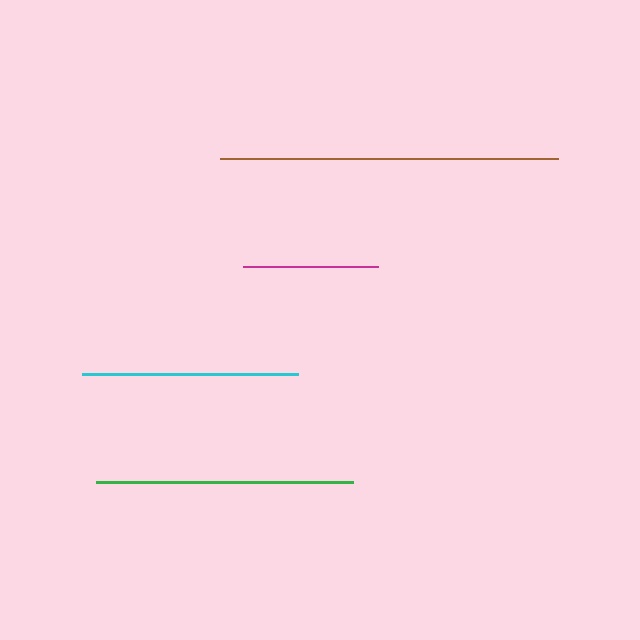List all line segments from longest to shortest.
From longest to shortest: brown, green, cyan, magenta.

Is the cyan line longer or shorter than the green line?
The green line is longer than the cyan line.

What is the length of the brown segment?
The brown segment is approximately 338 pixels long.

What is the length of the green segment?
The green segment is approximately 258 pixels long.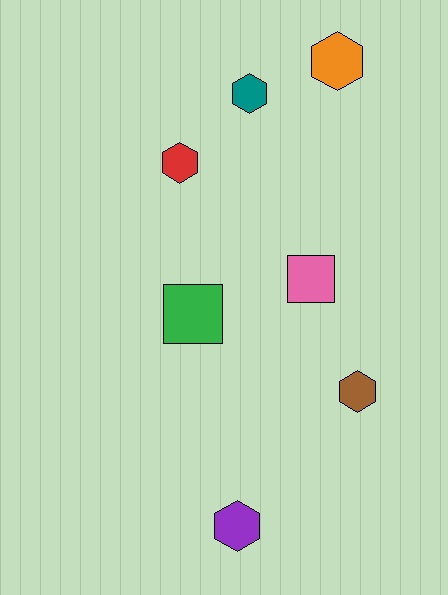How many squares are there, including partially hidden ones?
There are 2 squares.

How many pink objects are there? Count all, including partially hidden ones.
There is 1 pink object.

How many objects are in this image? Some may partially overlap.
There are 7 objects.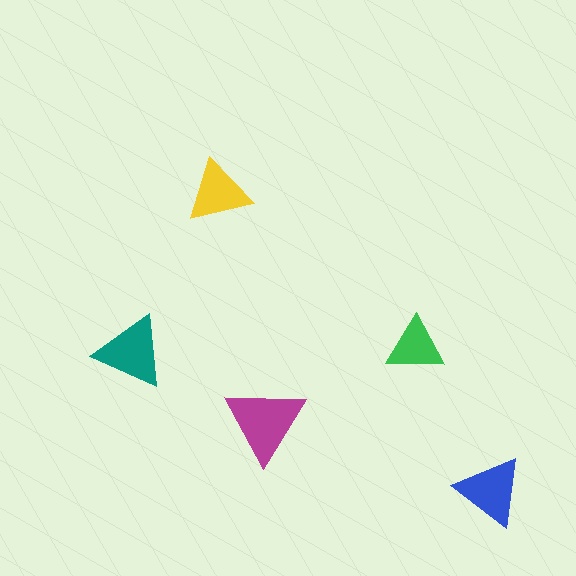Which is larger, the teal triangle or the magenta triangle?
The magenta one.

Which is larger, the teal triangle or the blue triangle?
The teal one.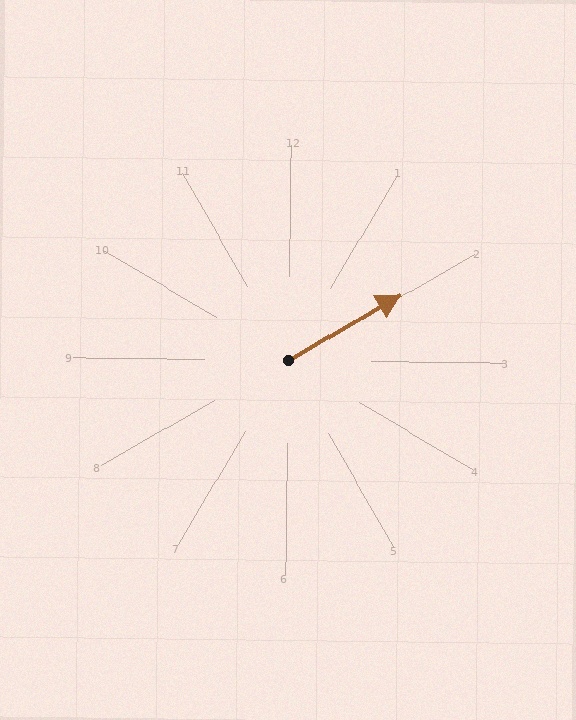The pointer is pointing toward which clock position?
Roughly 2 o'clock.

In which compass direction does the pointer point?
Northeast.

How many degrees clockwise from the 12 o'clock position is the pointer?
Approximately 59 degrees.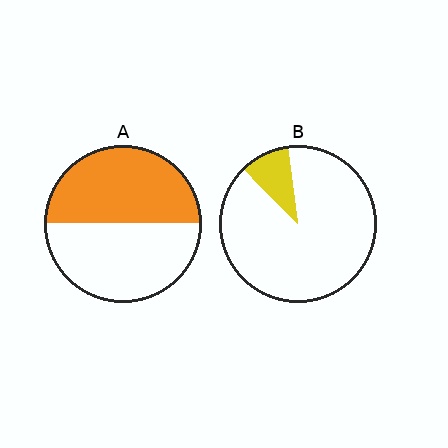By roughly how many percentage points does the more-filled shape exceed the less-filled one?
By roughly 40 percentage points (A over B).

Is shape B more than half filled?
No.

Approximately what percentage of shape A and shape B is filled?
A is approximately 50% and B is approximately 10%.